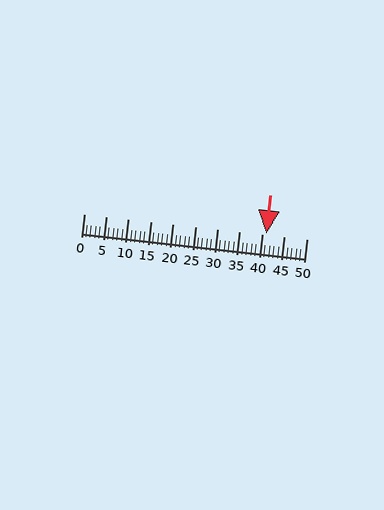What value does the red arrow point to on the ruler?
The red arrow points to approximately 41.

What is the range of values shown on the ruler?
The ruler shows values from 0 to 50.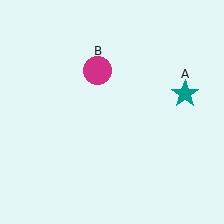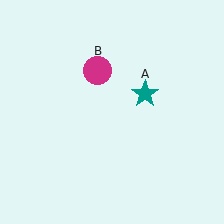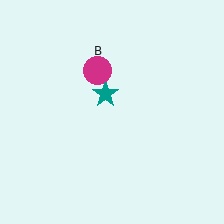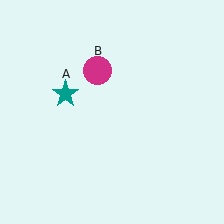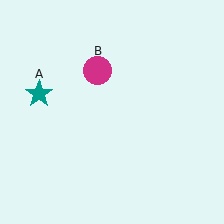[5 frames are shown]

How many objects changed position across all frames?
1 object changed position: teal star (object A).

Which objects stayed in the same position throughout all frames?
Magenta circle (object B) remained stationary.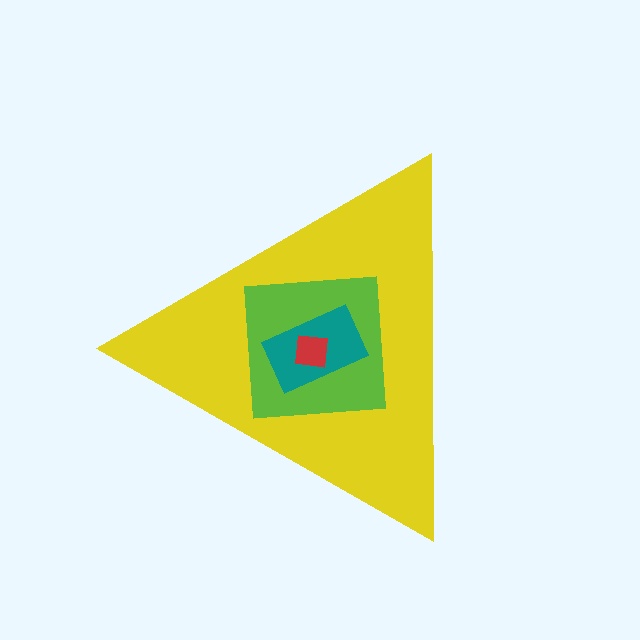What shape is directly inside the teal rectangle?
The red square.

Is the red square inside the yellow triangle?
Yes.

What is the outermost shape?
The yellow triangle.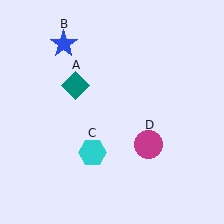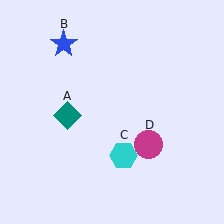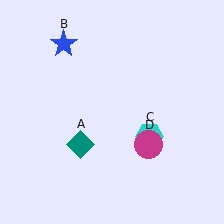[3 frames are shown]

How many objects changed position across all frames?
2 objects changed position: teal diamond (object A), cyan hexagon (object C).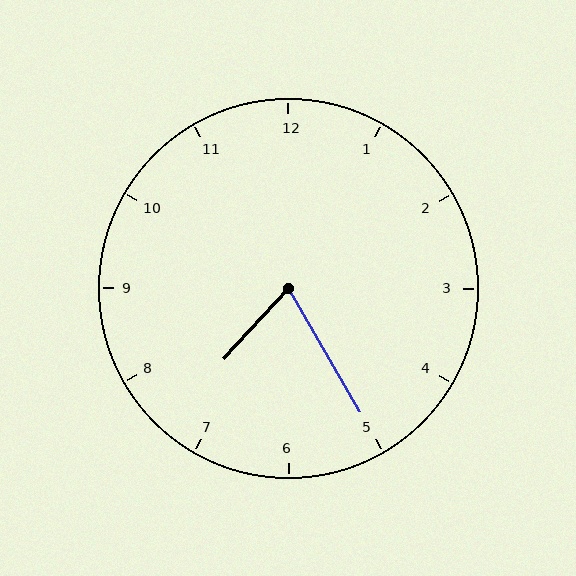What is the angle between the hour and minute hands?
Approximately 72 degrees.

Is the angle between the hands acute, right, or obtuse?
It is acute.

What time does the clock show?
7:25.